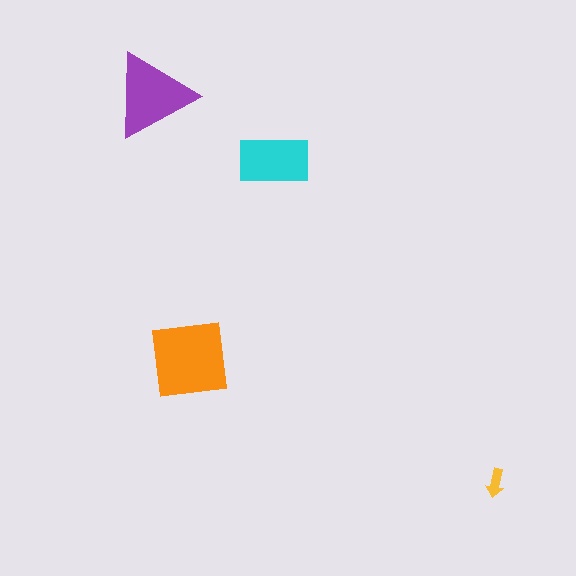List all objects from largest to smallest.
The orange square, the purple triangle, the cyan rectangle, the yellow arrow.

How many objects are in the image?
There are 4 objects in the image.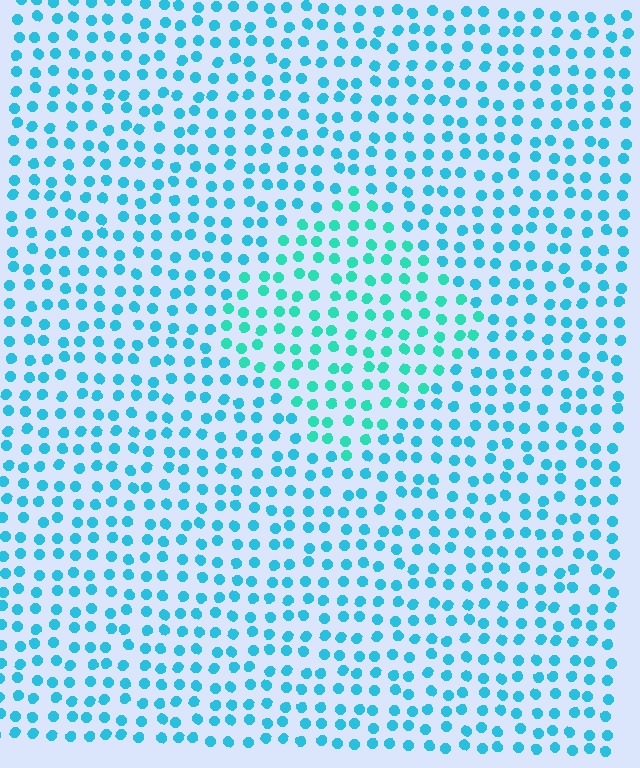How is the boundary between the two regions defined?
The boundary is defined purely by a slight shift in hue (about 25 degrees). Spacing, size, and orientation are identical on both sides.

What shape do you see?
I see a diamond.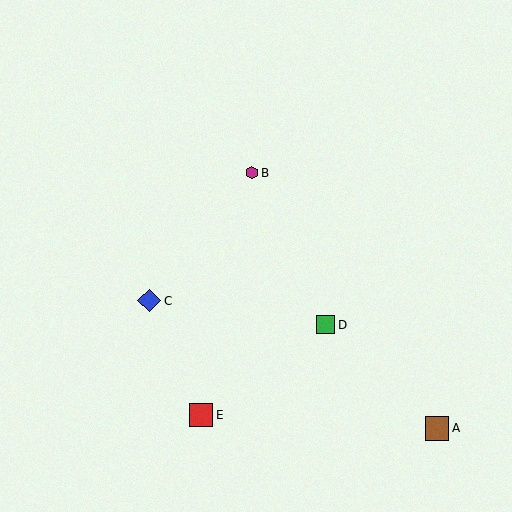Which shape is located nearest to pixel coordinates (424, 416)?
The brown square (labeled A) at (437, 428) is nearest to that location.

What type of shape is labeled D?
Shape D is a green square.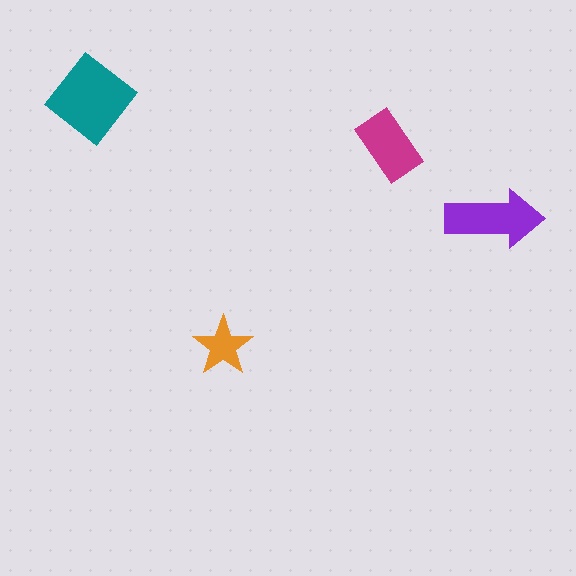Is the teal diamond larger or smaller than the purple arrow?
Larger.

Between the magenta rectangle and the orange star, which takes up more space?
The magenta rectangle.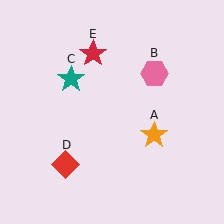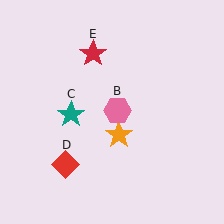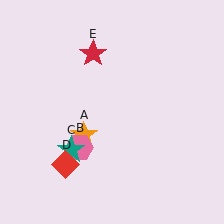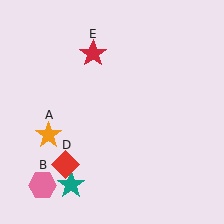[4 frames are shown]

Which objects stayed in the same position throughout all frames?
Red diamond (object D) and red star (object E) remained stationary.